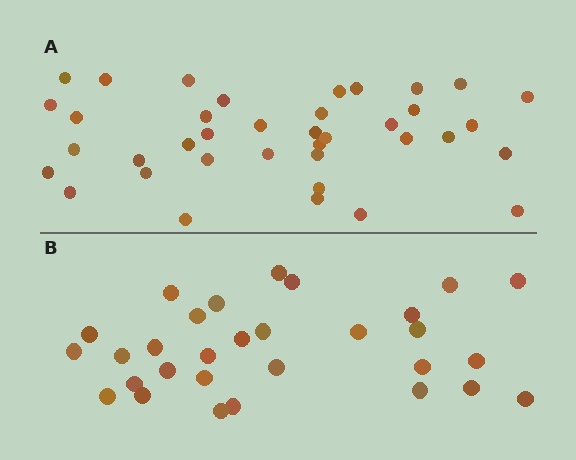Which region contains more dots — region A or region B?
Region A (the top region) has more dots.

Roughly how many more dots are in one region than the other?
Region A has roughly 8 or so more dots than region B.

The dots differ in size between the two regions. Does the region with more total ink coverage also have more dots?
No. Region B has more total ink coverage because its dots are larger, but region A actually contains more individual dots. Total area can be misleading — the number of items is what matters here.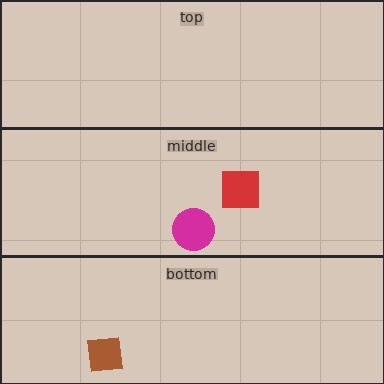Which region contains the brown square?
The bottom region.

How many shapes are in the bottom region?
1.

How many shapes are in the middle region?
2.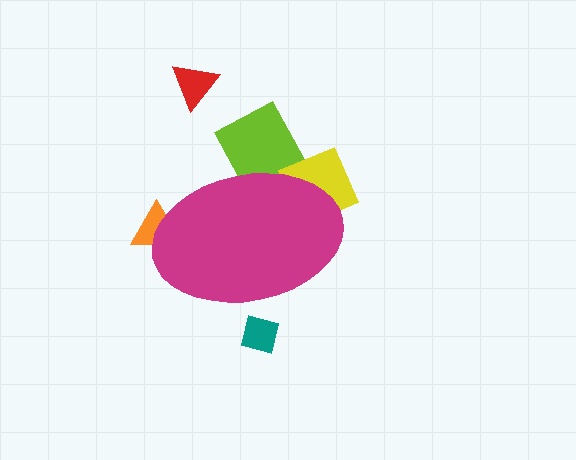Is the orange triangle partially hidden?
Yes, the orange triangle is partially hidden behind the magenta ellipse.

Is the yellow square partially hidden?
Yes, the yellow square is partially hidden behind the magenta ellipse.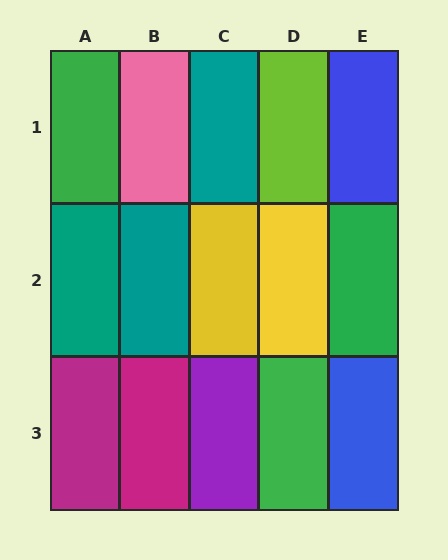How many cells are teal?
3 cells are teal.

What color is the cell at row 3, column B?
Magenta.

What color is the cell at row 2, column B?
Teal.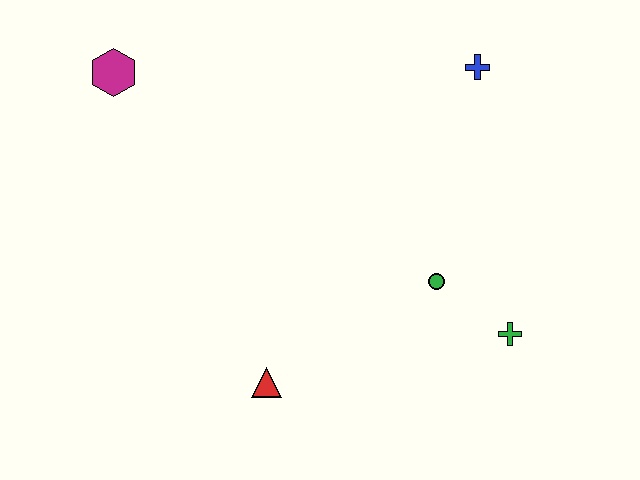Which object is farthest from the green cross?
The magenta hexagon is farthest from the green cross.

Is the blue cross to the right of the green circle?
Yes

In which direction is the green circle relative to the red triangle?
The green circle is to the right of the red triangle.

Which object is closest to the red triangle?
The green circle is closest to the red triangle.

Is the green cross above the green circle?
No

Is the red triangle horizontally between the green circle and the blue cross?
No